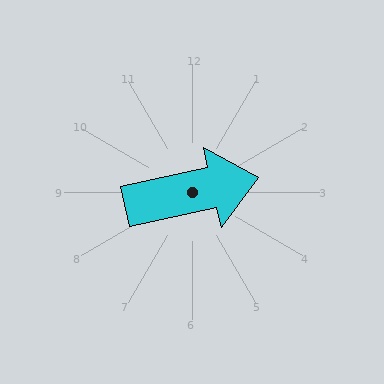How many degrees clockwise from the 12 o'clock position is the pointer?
Approximately 77 degrees.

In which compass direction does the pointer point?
East.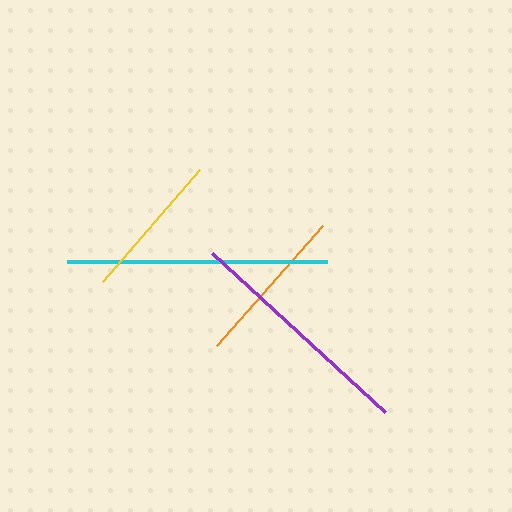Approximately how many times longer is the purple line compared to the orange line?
The purple line is approximately 1.5 times the length of the orange line.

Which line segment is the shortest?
The yellow line is the shortest at approximately 148 pixels.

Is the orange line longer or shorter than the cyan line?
The cyan line is longer than the orange line.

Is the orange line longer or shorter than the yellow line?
The orange line is longer than the yellow line.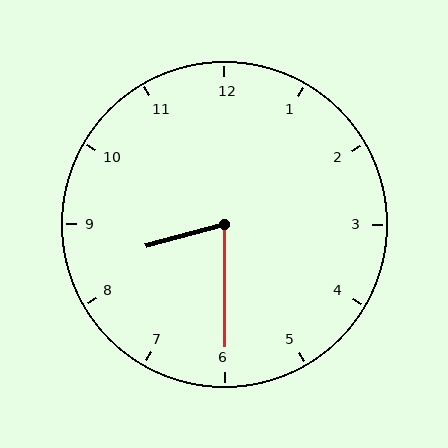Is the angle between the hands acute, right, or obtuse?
It is acute.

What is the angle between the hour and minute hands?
Approximately 75 degrees.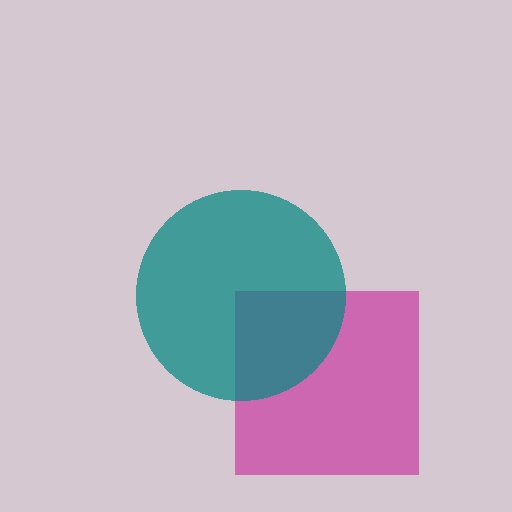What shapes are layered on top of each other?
The layered shapes are: a magenta square, a teal circle.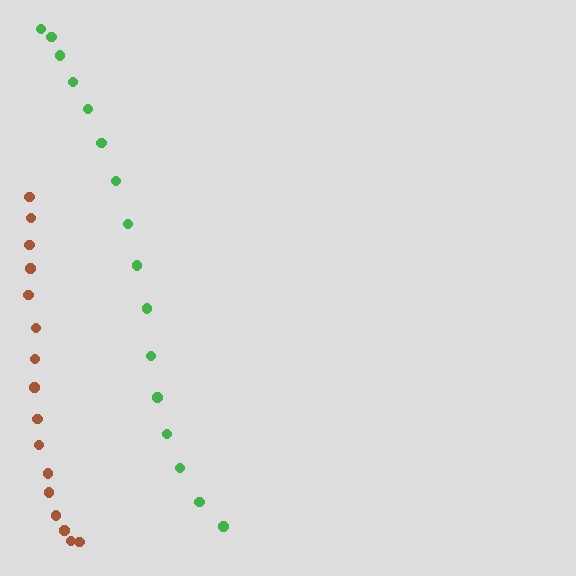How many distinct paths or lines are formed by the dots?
There are 2 distinct paths.